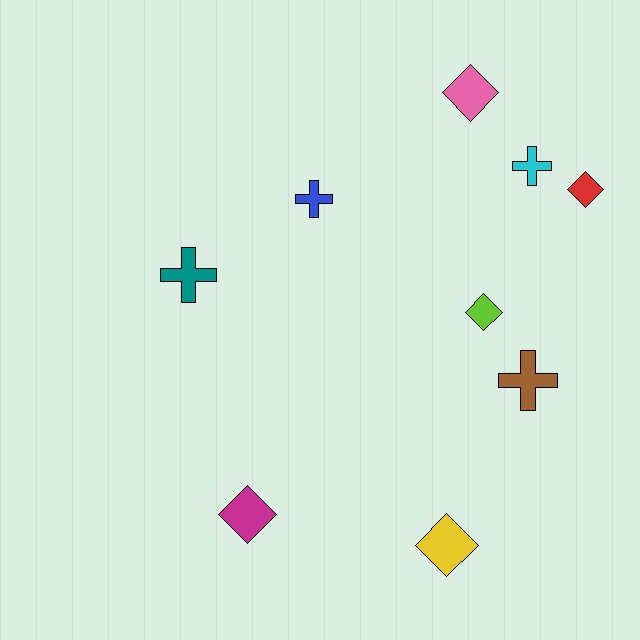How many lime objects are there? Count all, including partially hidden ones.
There is 1 lime object.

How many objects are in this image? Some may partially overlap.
There are 9 objects.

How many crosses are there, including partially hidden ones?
There are 4 crosses.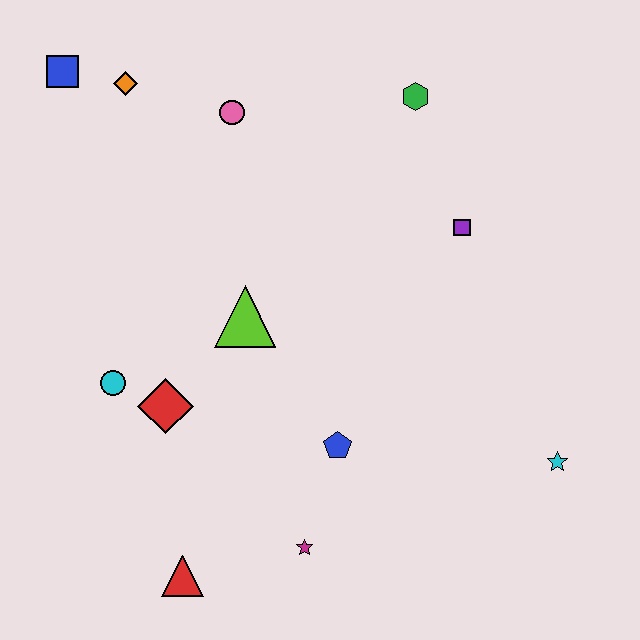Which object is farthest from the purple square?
The red triangle is farthest from the purple square.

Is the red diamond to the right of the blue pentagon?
No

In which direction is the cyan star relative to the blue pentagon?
The cyan star is to the right of the blue pentagon.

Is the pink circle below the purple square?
No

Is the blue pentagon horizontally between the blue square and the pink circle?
No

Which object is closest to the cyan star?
The blue pentagon is closest to the cyan star.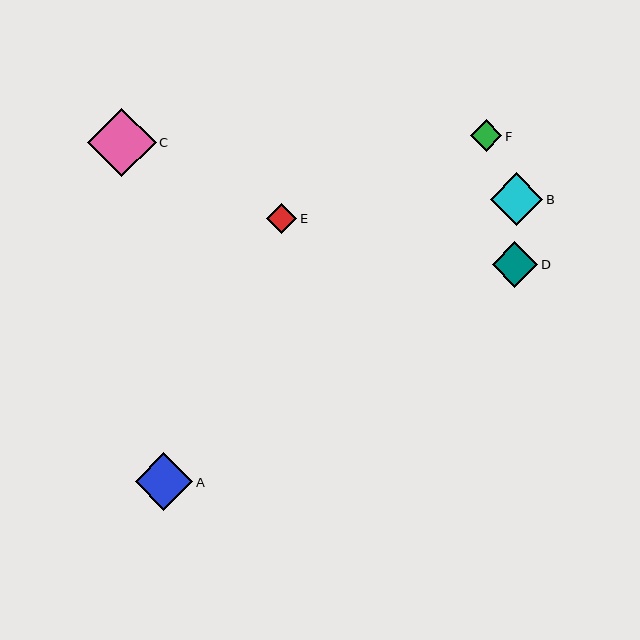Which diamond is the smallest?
Diamond E is the smallest with a size of approximately 30 pixels.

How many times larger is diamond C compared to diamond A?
Diamond C is approximately 1.2 times the size of diamond A.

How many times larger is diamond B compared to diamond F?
Diamond B is approximately 1.7 times the size of diamond F.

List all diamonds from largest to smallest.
From largest to smallest: C, A, B, D, F, E.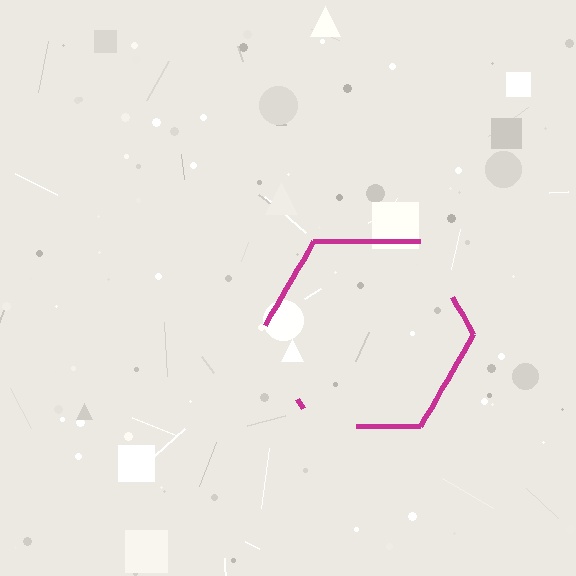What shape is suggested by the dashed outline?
The dashed outline suggests a hexagon.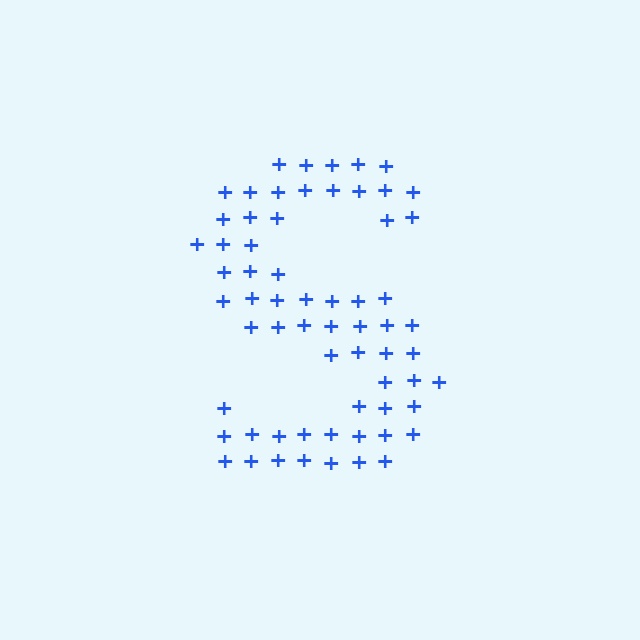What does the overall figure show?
The overall figure shows the letter S.